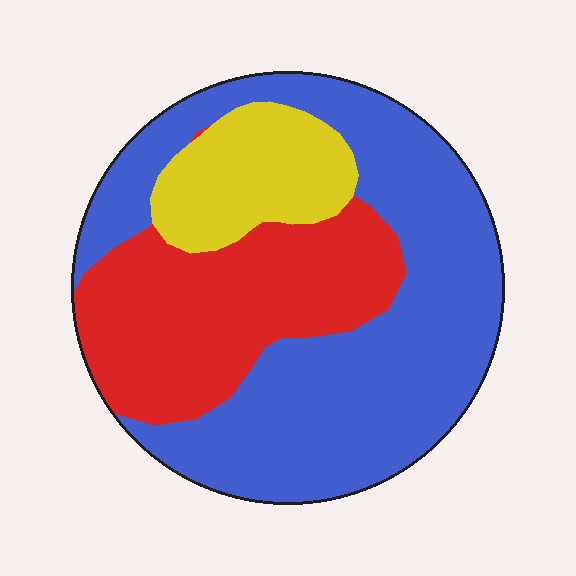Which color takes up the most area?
Blue, at roughly 55%.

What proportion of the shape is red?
Red takes up between a quarter and a half of the shape.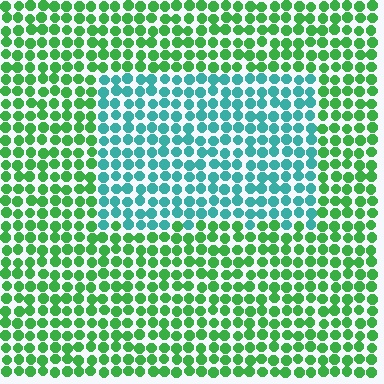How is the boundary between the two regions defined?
The boundary is defined purely by a slight shift in hue (about 49 degrees). Spacing, size, and orientation are identical on both sides.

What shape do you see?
I see a rectangle.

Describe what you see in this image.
The image is filled with small green elements in a uniform arrangement. A rectangle-shaped region is visible where the elements are tinted to a slightly different hue, forming a subtle color boundary.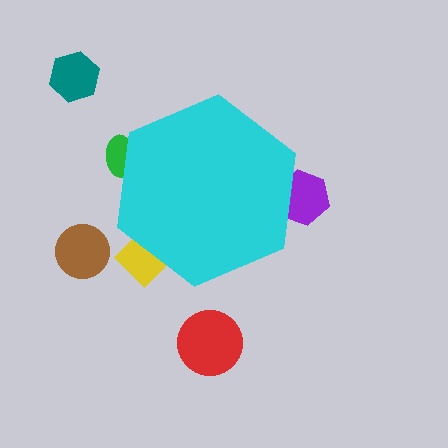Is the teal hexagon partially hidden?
No, the teal hexagon is fully visible.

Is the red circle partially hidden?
No, the red circle is fully visible.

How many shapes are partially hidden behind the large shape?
3 shapes are partially hidden.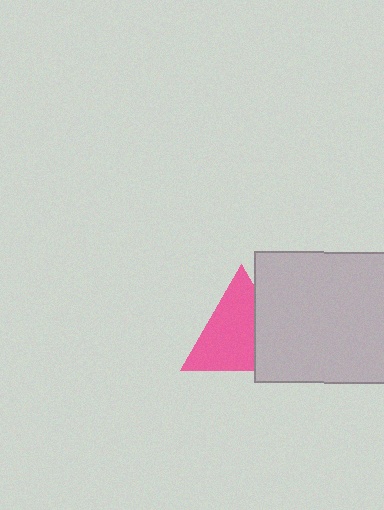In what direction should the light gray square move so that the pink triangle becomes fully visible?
The light gray square should move right. That is the shortest direction to clear the overlap and leave the pink triangle fully visible.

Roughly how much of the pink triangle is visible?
Most of it is visible (roughly 67%).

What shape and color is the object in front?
The object in front is a light gray square.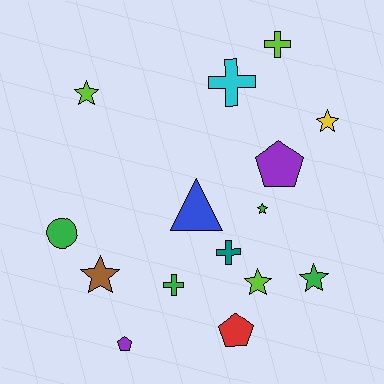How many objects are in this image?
There are 15 objects.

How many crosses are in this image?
There are 4 crosses.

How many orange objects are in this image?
There are no orange objects.